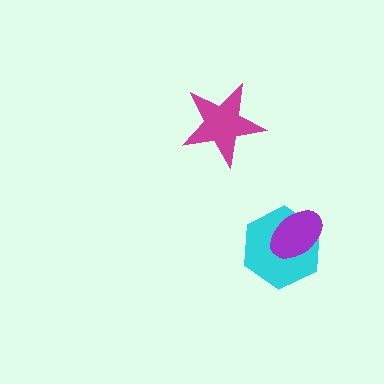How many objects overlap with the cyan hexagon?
1 object overlaps with the cyan hexagon.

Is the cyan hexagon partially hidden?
Yes, it is partially covered by another shape.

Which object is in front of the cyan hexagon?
The purple ellipse is in front of the cyan hexagon.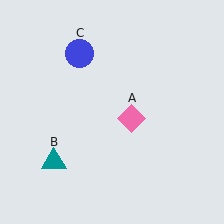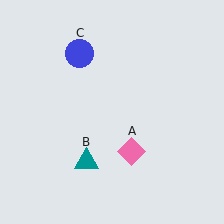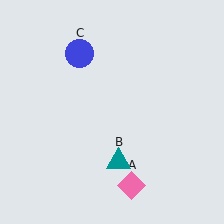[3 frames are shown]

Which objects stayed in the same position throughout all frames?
Blue circle (object C) remained stationary.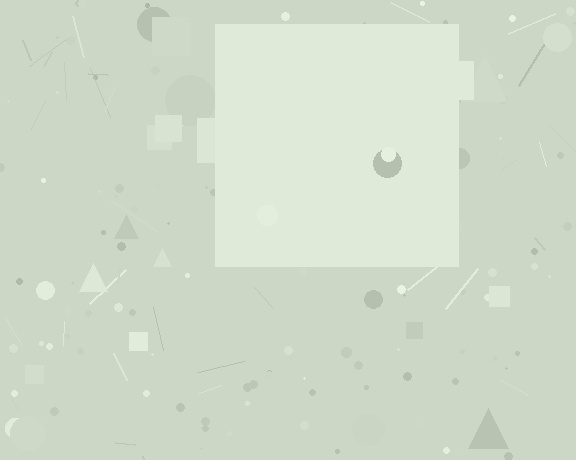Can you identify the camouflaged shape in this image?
The camouflaged shape is a square.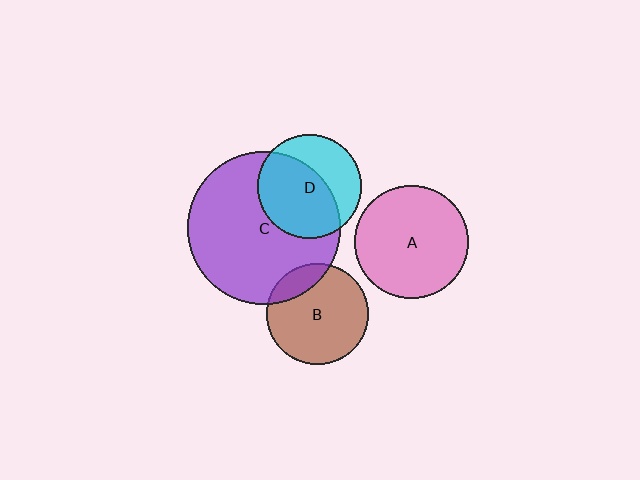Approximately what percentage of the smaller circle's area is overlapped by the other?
Approximately 60%.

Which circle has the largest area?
Circle C (purple).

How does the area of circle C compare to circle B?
Approximately 2.3 times.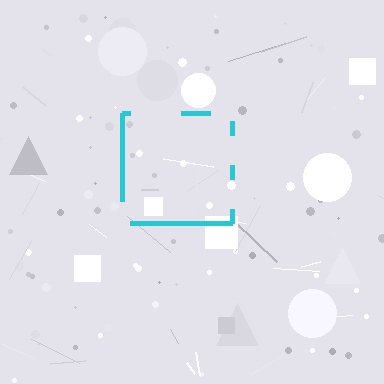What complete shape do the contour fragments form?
The contour fragments form a square.